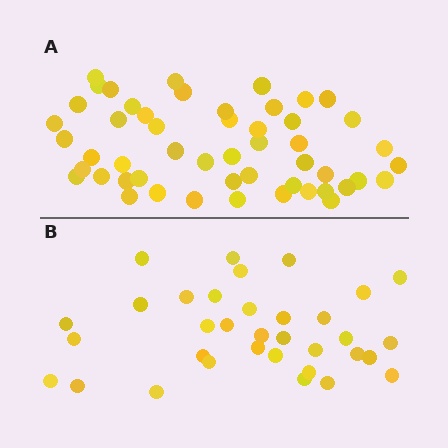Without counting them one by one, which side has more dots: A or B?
Region A (the top region) has more dots.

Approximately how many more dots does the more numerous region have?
Region A has approximately 15 more dots than region B.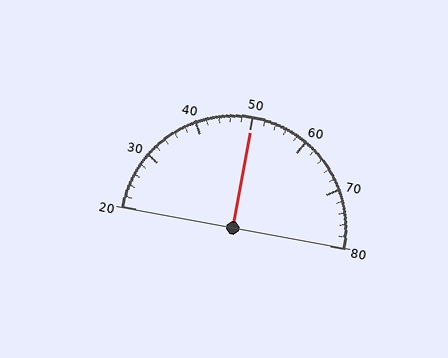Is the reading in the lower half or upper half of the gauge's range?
The reading is in the upper half of the range (20 to 80).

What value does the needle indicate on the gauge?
The needle indicates approximately 50.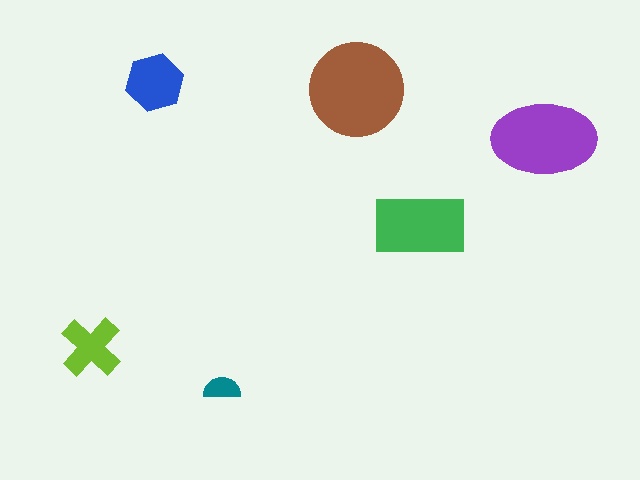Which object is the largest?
The brown circle.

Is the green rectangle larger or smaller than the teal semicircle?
Larger.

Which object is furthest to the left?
The lime cross is leftmost.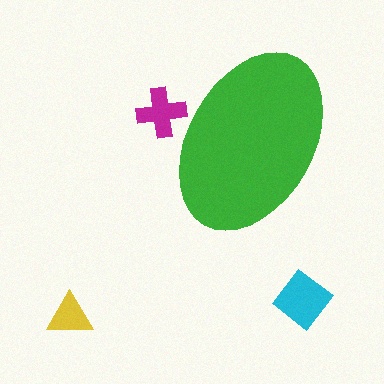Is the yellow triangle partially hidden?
No, the yellow triangle is fully visible.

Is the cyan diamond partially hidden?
No, the cyan diamond is fully visible.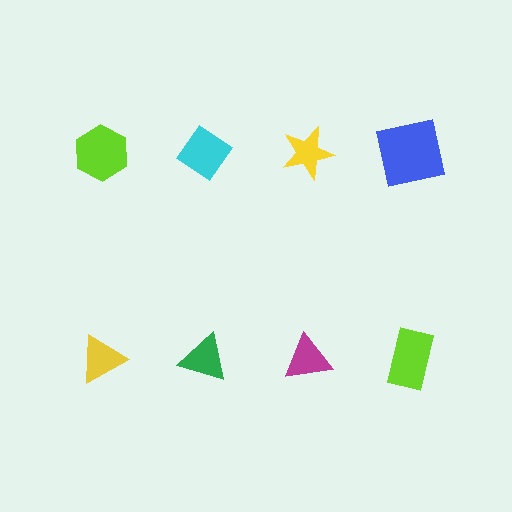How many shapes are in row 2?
4 shapes.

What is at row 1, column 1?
A lime hexagon.